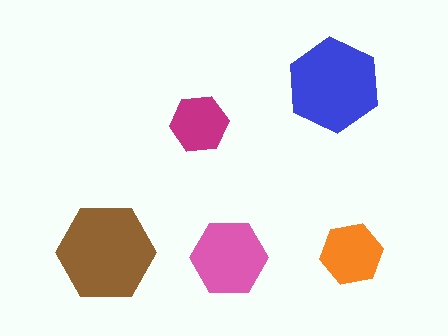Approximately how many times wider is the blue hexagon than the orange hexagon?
About 1.5 times wider.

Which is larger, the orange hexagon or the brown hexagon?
The brown one.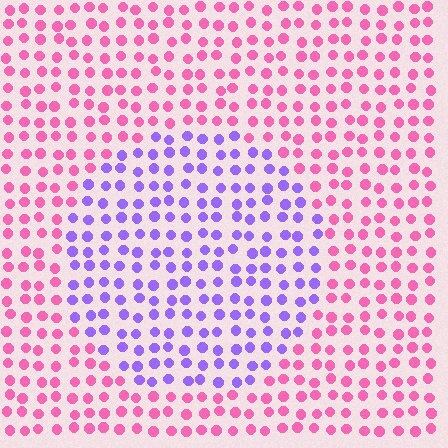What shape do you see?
I see a circle.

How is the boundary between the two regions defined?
The boundary is defined purely by a slight shift in hue (about 65 degrees). Spacing, size, and orientation are identical on both sides.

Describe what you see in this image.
The image is filled with small pink elements in a uniform arrangement. A circle-shaped region is visible where the elements are tinted to a slightly different hue, forming a subtle color boundary.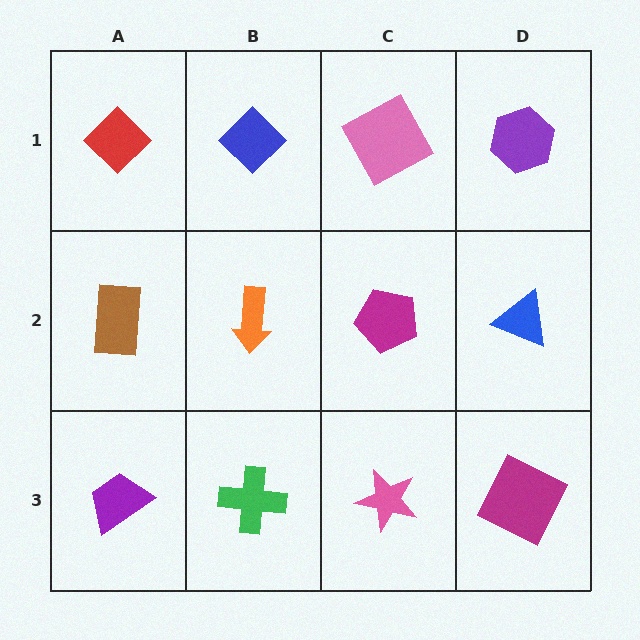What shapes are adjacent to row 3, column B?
An orange arrow (row 2, column B), a purple trapezoid (row 3, column A), a pink star (row 3, column C).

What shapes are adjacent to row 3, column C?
A magenta pentagon (row 2, column C), a green cross (row 3, column B), a magenta square (row 3, column D).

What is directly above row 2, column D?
A purple hexagon.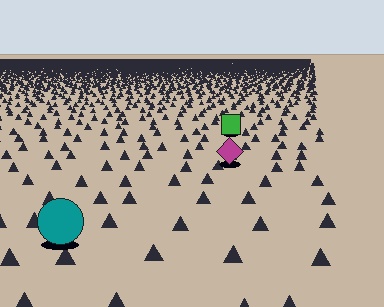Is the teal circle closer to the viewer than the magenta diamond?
Yes. The teal circle is closer — you can tell from the texture gradient: the ground texture is coarser near it.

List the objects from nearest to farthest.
From nearest to farthest: the teal circle, the magenta diamond, the green square.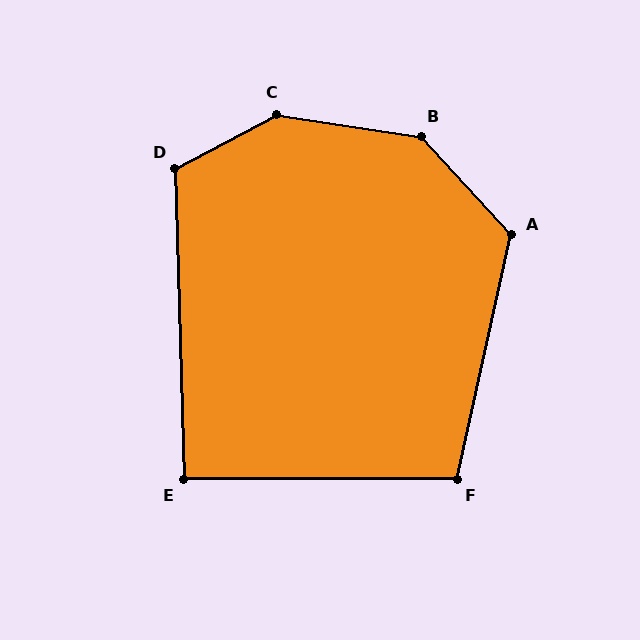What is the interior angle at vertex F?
Approximately 103 degrees (obtuse).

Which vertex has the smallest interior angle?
E, at approximately 92 degrees.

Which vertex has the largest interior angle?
C, at approximately 144 degrees.